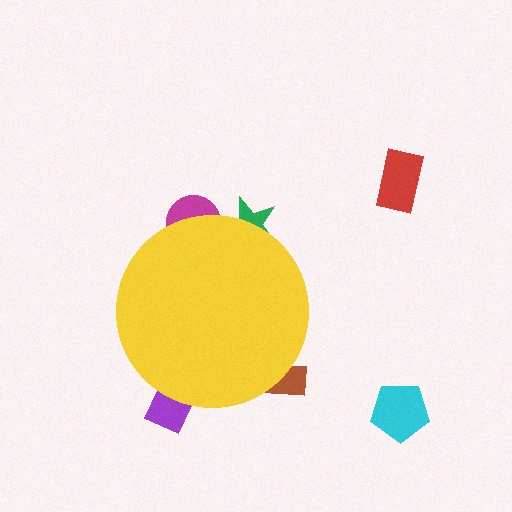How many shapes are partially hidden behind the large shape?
4 shapes are partially hidden.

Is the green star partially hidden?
Yes, the green star is partially hidden behind the yellow circle.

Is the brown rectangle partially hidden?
Yes, the brown rectangle is partially hidden behind the yellow circle.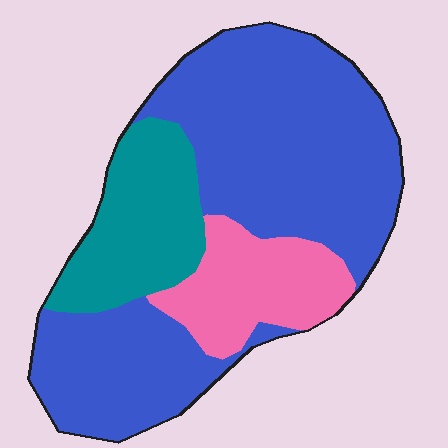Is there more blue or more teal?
Blue.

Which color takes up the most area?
Blue, at roughly 65%.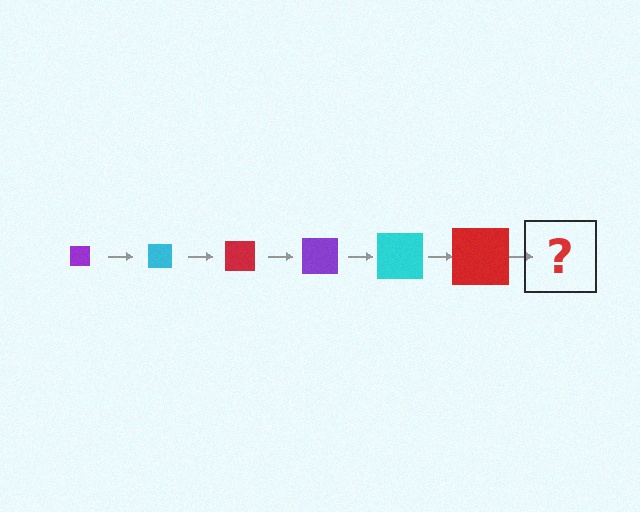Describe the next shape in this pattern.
It should be a purple square, larger than the previous one.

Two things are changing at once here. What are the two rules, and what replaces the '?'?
The two rules are that the square grows larger each step and the color cycles through purple, cyan, and red. The '?' should be a purple square, larger than the previous one.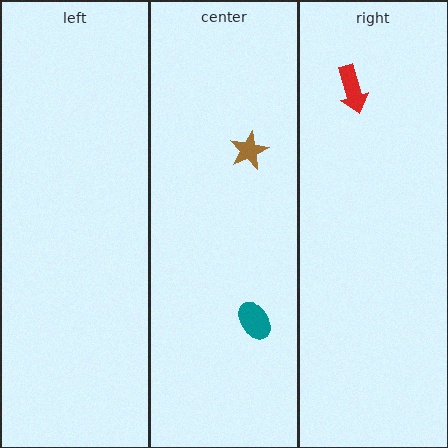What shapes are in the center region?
The brown star, the teal ellipse.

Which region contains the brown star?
The center region.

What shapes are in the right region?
The red arrow.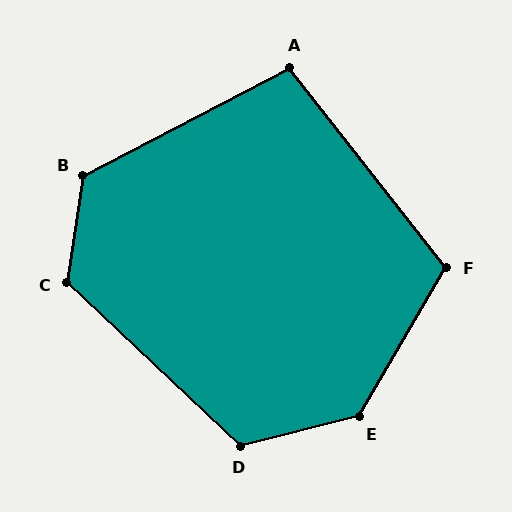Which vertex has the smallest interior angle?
A, at approximately 101 degrees.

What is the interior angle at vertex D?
Approximately 123 degrees (obtuse).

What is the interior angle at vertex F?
Approximately 111 degrees (obtuse).